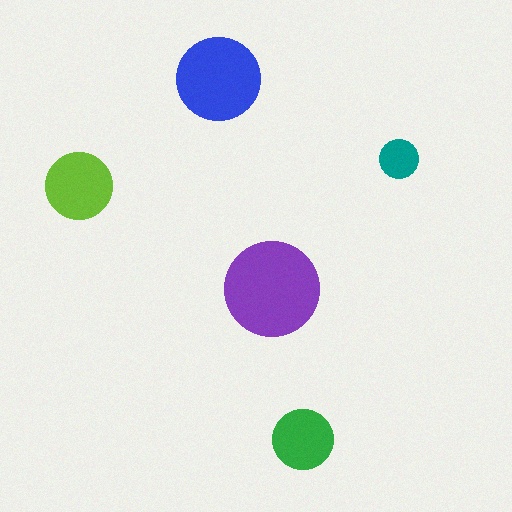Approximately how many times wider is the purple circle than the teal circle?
About 2.5 times wider.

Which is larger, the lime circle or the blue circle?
The blue one.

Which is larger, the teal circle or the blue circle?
The blue one.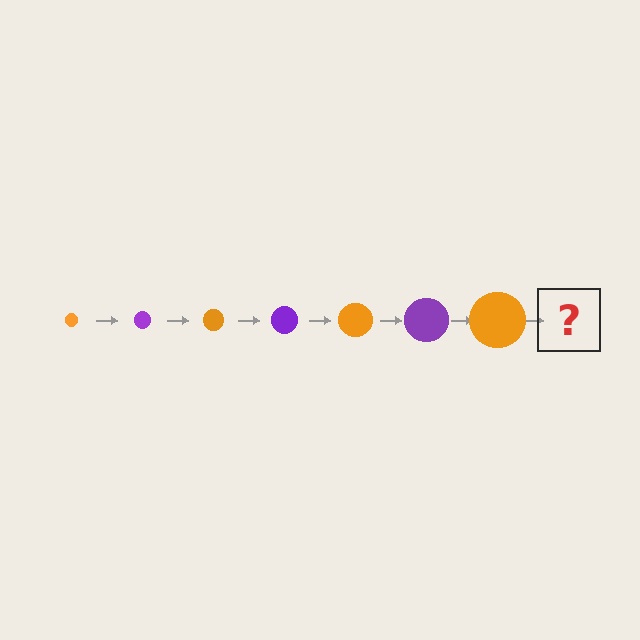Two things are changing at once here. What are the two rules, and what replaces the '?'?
The two rules are that the circle grows larger each step and the color cycles through orange and purple. The '?' should be a purple circle, larger than the previous one.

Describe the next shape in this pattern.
It should be a purple circle, larger than the previous one.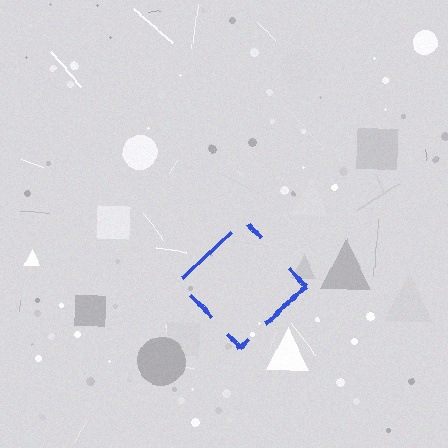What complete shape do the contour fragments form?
The contour fragments form a diamond.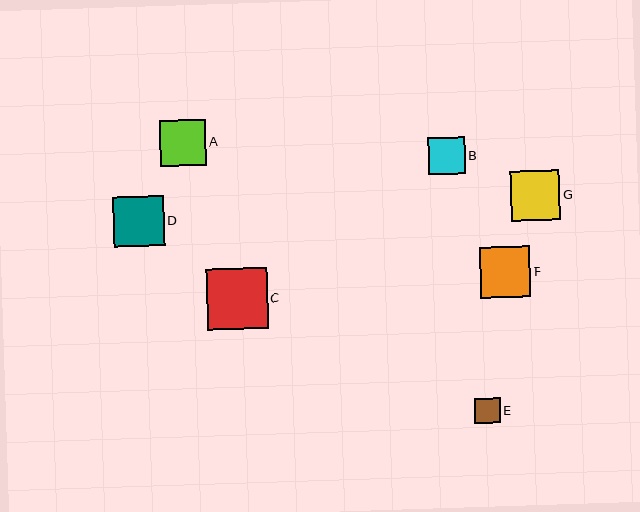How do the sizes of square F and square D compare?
Square F and square D are approximately the same size.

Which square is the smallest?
Square E is the smallest with a size of approximately 25 pixels.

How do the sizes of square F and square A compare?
Square F and square A are approximately the same size.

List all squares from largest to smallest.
From largest to smallest: C, F, D, G, A, B, E.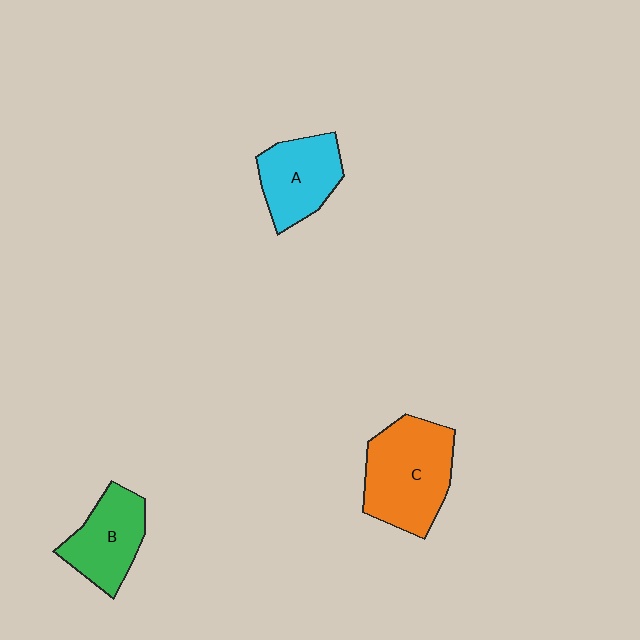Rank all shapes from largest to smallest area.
From largest to smallest: C (orange), A (cyan), B (green).